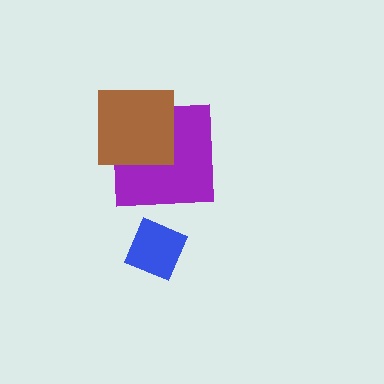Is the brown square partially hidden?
No, no other shape covers it.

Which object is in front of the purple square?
The brown square is in front of the purple square.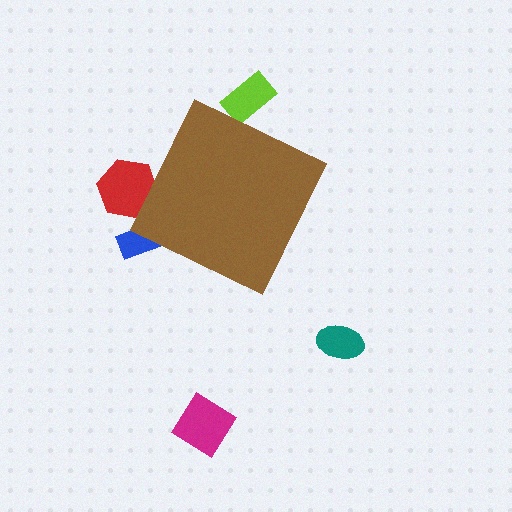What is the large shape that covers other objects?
A brown diamond.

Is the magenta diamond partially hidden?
No, the magenta diamond is fully visible.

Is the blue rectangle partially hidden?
Yes, the blue rectangle is partially hidden behind the brown diamond.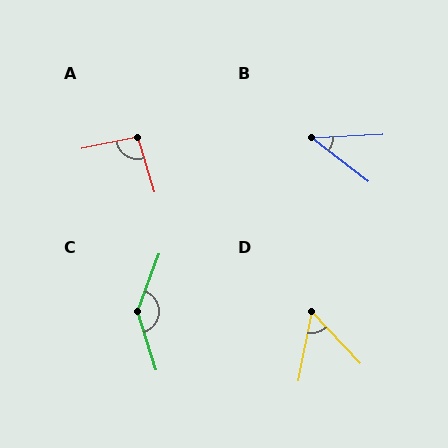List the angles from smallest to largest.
B (41°), D (55°), A (96°), C (142°).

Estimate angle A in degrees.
Approximately 96 degrees.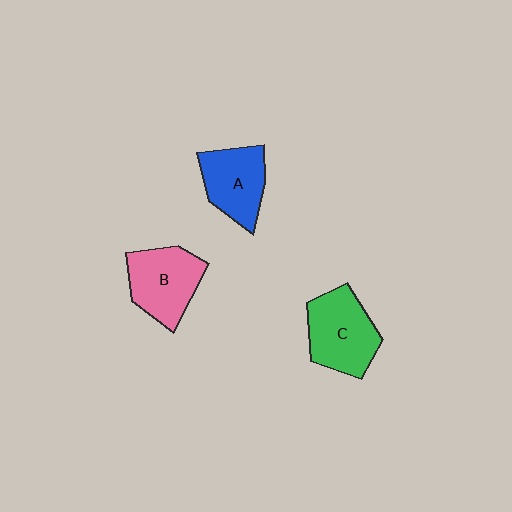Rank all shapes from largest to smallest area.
From largest to smallest: C (green), B (pink), A (blue).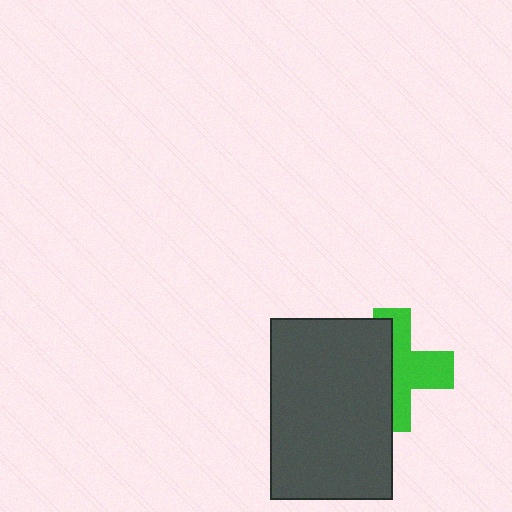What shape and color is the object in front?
The object in front is a dark gray rectangle.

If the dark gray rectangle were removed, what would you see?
You would see the complete green cross.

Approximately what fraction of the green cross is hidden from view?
Roughly 50% of the green cross is hidden behind the dark gray rectangle.